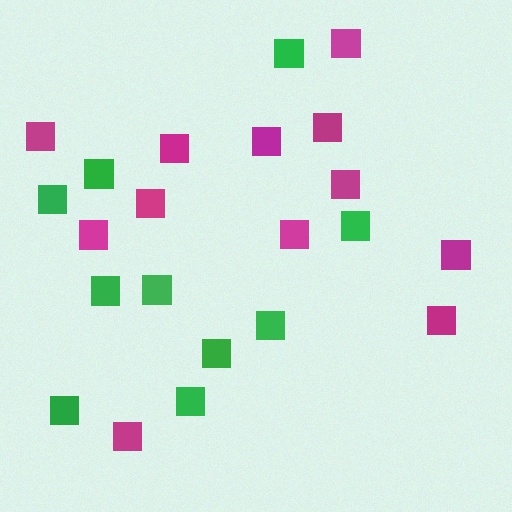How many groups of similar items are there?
There are 2 groups: one group of magenta squares (12) and one group of green squares (10).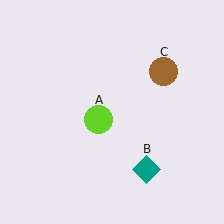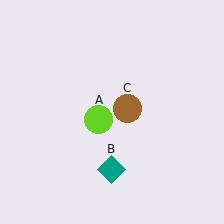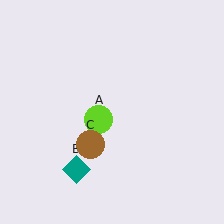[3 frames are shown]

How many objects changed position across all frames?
2 objects changed position: teal diamond (object B), brown circle (object C).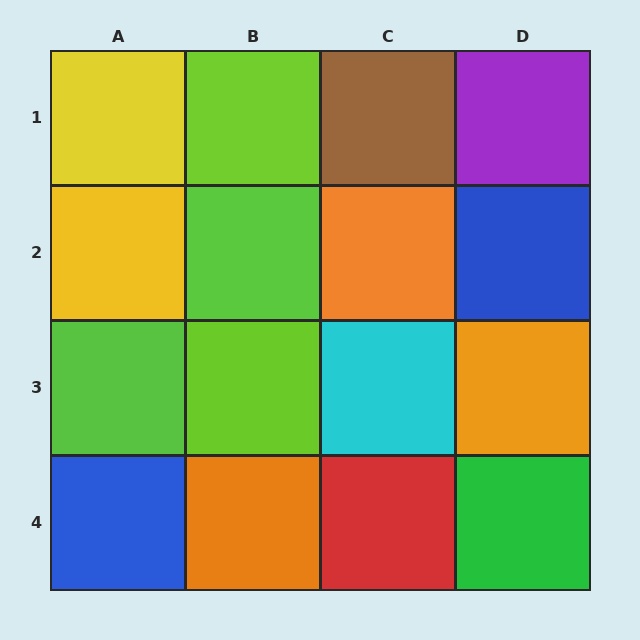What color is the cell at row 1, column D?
Purple.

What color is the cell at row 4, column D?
Green.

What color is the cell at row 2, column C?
Orange.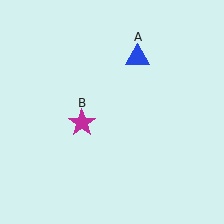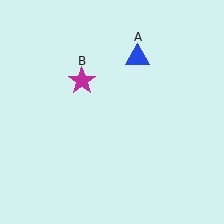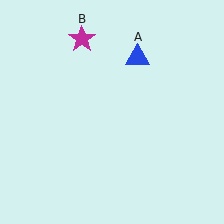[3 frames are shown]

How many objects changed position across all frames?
1 object changed position: magenta star (object B).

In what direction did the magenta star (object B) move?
The magenta star (object B) moved up.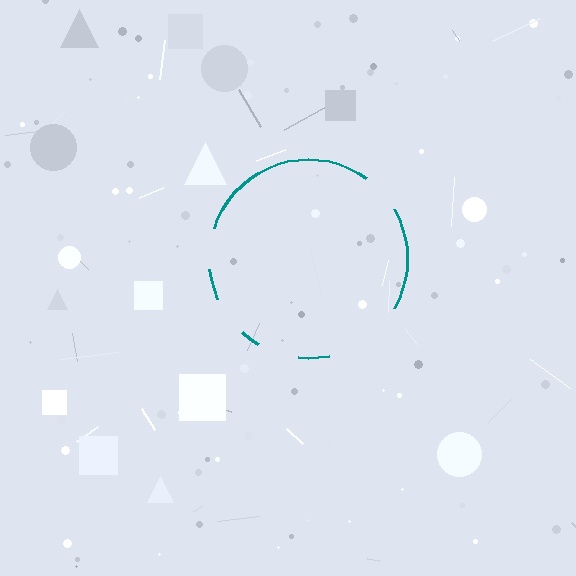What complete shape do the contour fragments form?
The contour fragments form a circle.